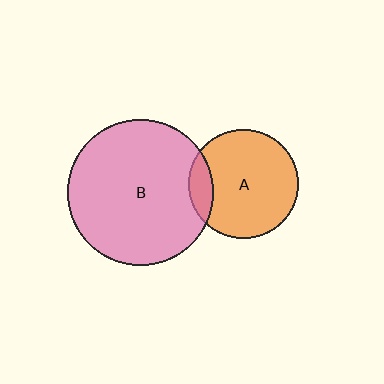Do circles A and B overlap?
Yes.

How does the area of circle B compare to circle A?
Approximately 1.8 times.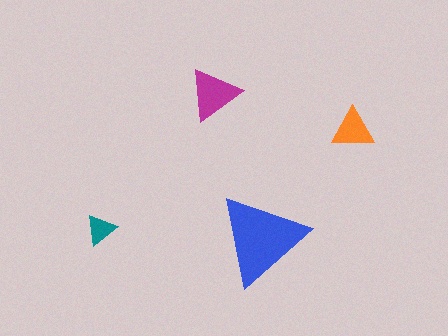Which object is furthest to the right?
The orange triangle is rightmost.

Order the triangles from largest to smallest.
the blue one, the magenta one, the orange one, the teal one.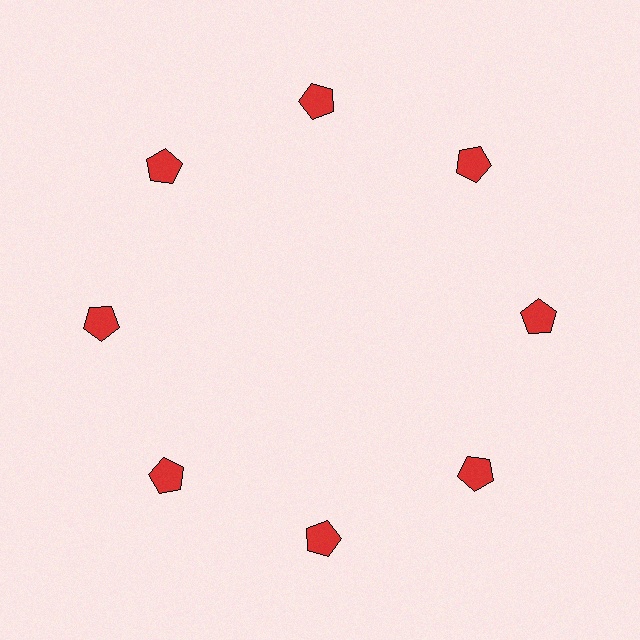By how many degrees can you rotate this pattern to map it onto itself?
The pattern maps onto itself every 45 degrees of rotation.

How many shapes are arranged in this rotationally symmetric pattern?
There are 8 shapes, arranged in 8 groups of 1.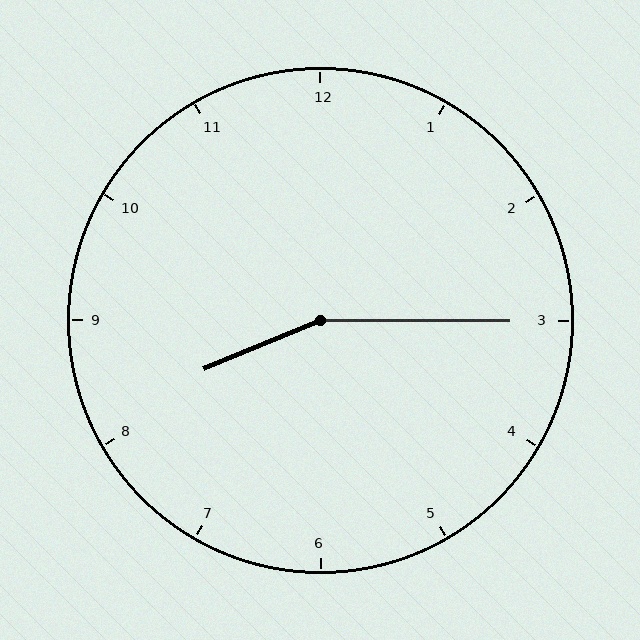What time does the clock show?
8:15.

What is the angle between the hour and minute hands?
Approximately 158 degrees.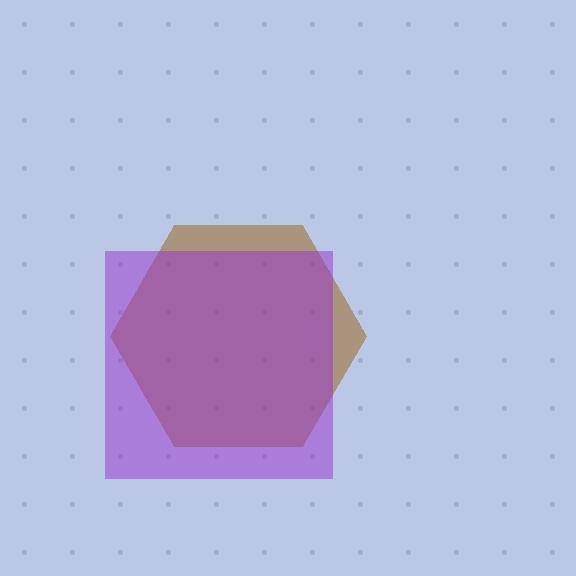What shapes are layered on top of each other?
The layered shapes are: a brown hexagon, a purple square.